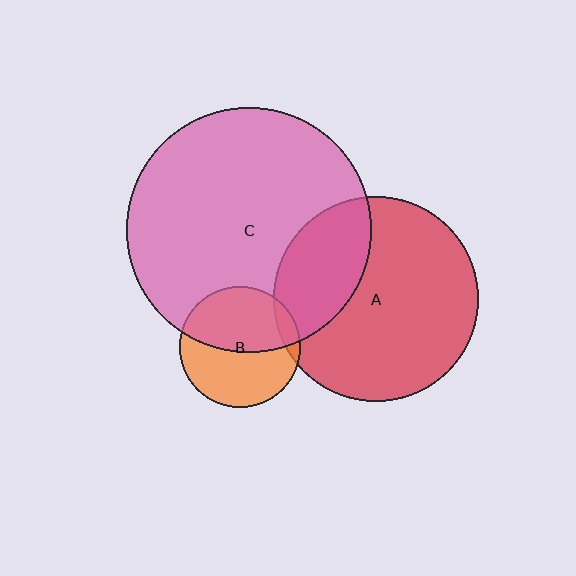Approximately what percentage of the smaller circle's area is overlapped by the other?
Approximately 50%.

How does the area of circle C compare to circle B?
Approximately 4.1 times.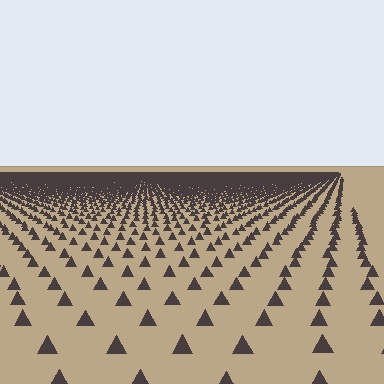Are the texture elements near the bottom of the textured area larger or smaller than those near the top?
Larger. Near the bottom, elements are closer to the viewer and appear at a bigger on-screen size.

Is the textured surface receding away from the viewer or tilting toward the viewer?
The surface is receding away from the viewer. Texture elements get smaller and denser toward the top.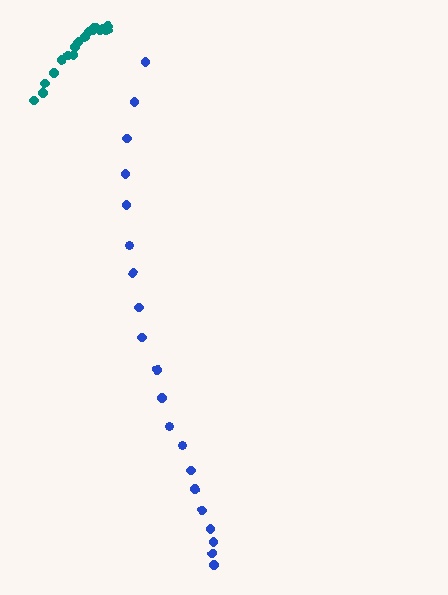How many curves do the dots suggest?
There are 2 distinct paths.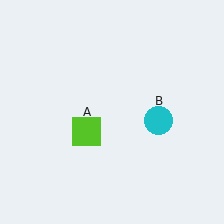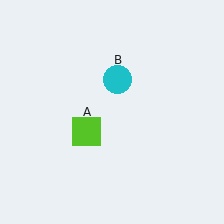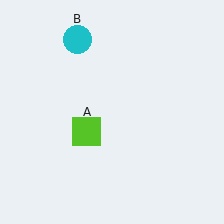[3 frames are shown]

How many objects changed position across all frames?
1 object changed position: cyan circle (object B).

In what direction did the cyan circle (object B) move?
The cyan circle (object B) moved up and to the left.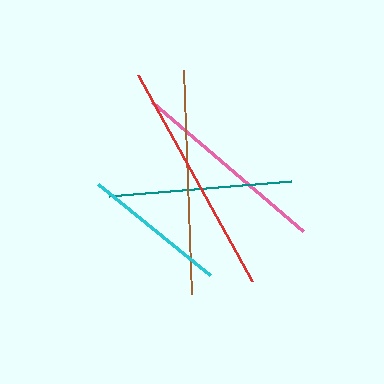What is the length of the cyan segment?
The cyan segment is approximately 145 pixels long.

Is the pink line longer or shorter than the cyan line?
The pink line is longer than the cyan line.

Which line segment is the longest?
The red line is the longest at approximately 236 pixels.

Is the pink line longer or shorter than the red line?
The red line is longer than the pink line.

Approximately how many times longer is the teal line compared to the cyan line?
The teal line is approximately 1.3 times the length of the cyan line.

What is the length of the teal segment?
The teal segment is approximately 182 pixels long.